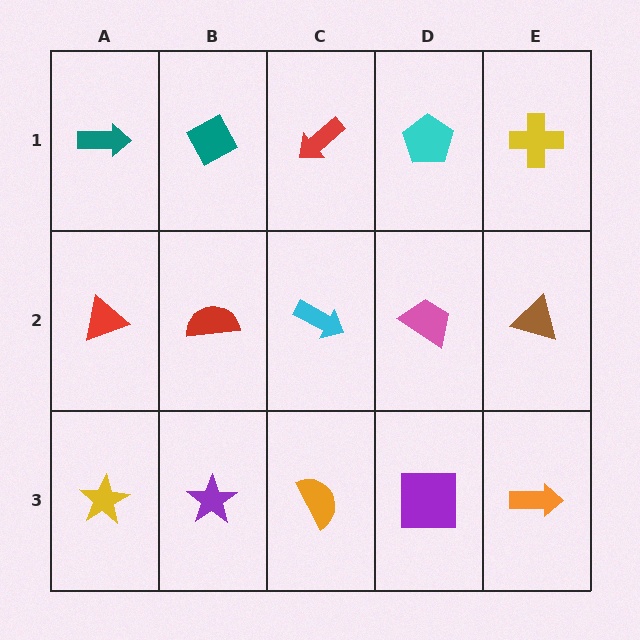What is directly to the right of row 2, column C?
A pink trapezoid.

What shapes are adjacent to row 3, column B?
A red semicircle (row 2, column B), a yellow star (row 3, column A), an orange semicircle (row 3, column C).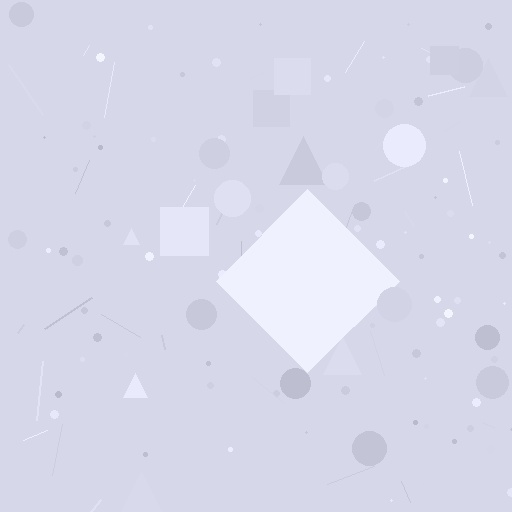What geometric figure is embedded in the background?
A diamond is embedded in the background.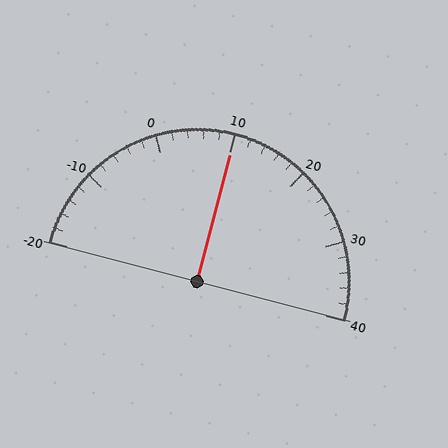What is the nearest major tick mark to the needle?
The nearest major tick mark is 10.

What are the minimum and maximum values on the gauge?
The gauge ranges from -20 to 40.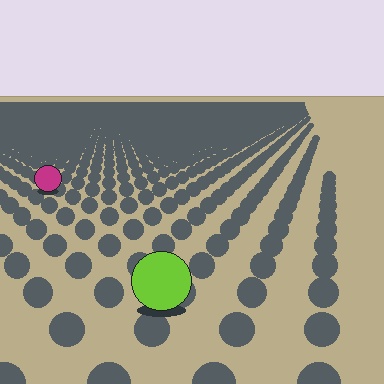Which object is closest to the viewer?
The lime circle is closest. The texture marks near it are larger and more spread out.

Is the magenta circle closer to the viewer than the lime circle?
No. The lime circle is closer — you can tell from the texture gradient: the ground texture is coarser near it.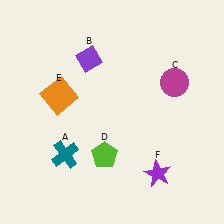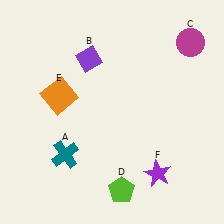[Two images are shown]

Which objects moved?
The objects that moved are: the magenta circle (C), the lime pentagon (D).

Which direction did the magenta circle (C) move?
The magenta circle (C) moved up.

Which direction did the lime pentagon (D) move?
The lime pentagon (D) moved down.